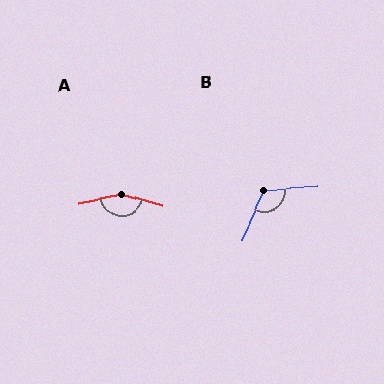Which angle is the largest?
A, at approximately 152 degrees.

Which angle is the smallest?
B, at approximately 118 degrees.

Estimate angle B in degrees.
Approximately 118 degrees.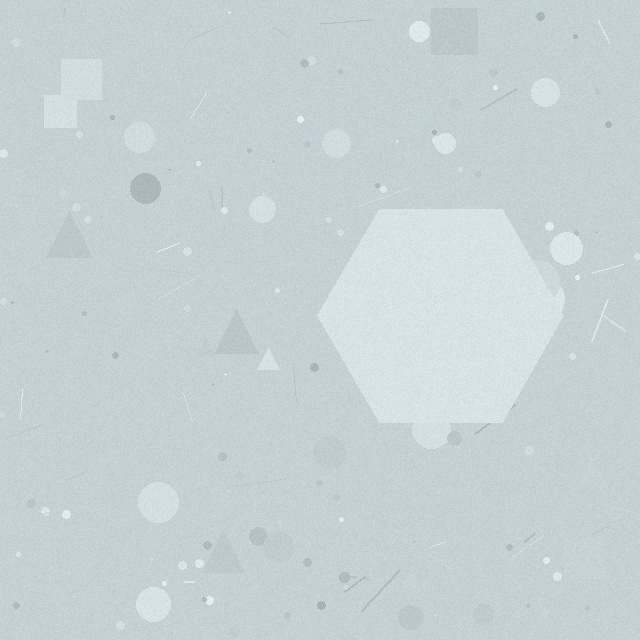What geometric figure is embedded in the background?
A hexagon is embedded in the background.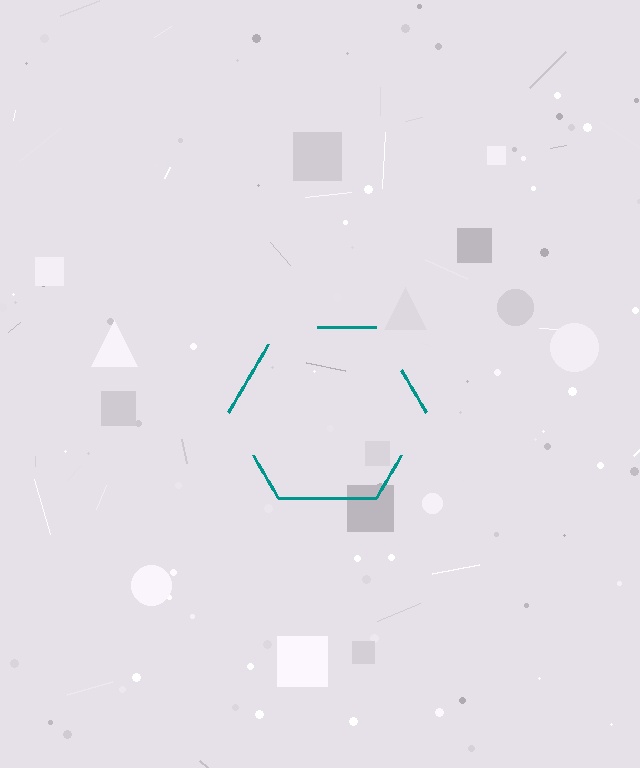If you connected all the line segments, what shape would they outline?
They would outline a hexagon.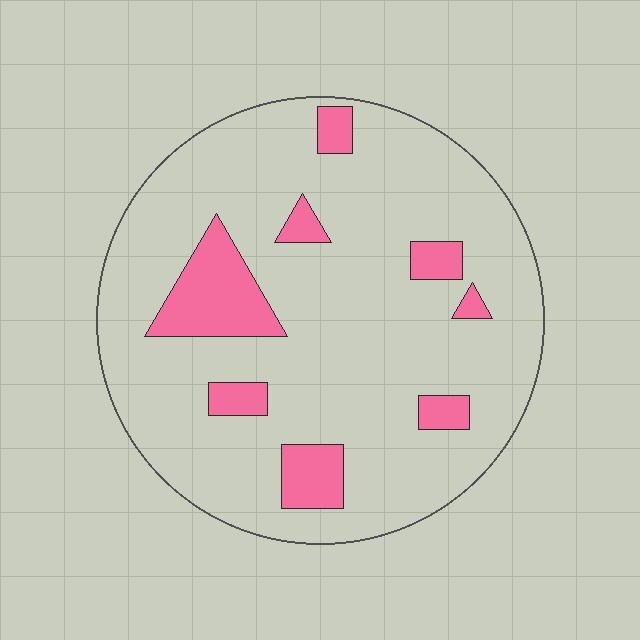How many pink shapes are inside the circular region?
8.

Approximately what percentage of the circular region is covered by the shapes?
Approximately 15%.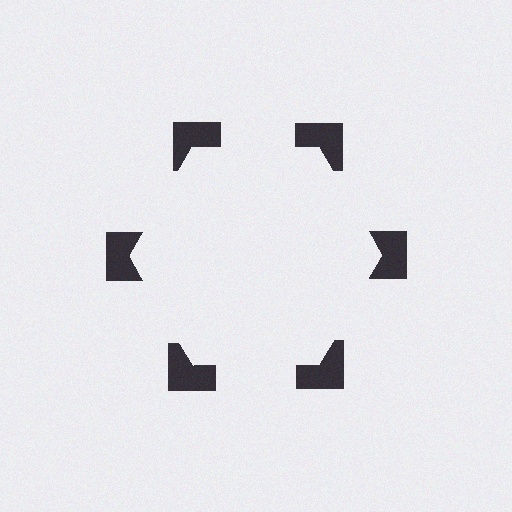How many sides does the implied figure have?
6 sides.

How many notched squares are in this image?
There are 6 — one at each vertex of the illusory hexagon.